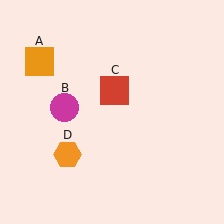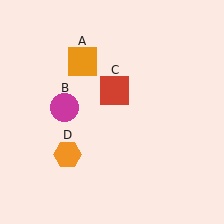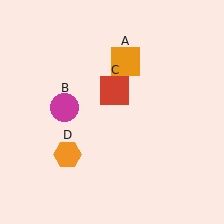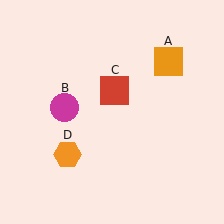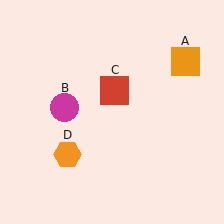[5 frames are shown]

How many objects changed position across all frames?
1 object changed position: orange square (object A).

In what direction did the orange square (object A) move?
The orange square (object A) moved right.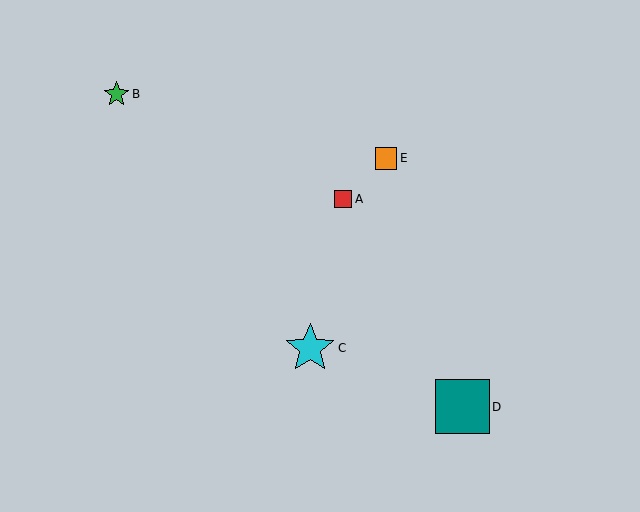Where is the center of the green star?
The center of the green star is at (117, 94).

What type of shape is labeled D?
Shape D is a teal square.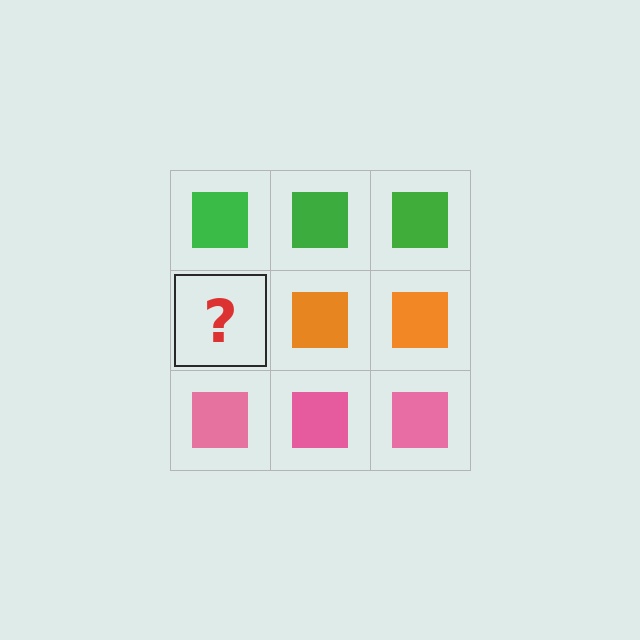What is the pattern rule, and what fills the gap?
The rule is that each row has a consistent color. The gap should be filled with an orange square.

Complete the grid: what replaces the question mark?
The question mark should be replaced with an orange square.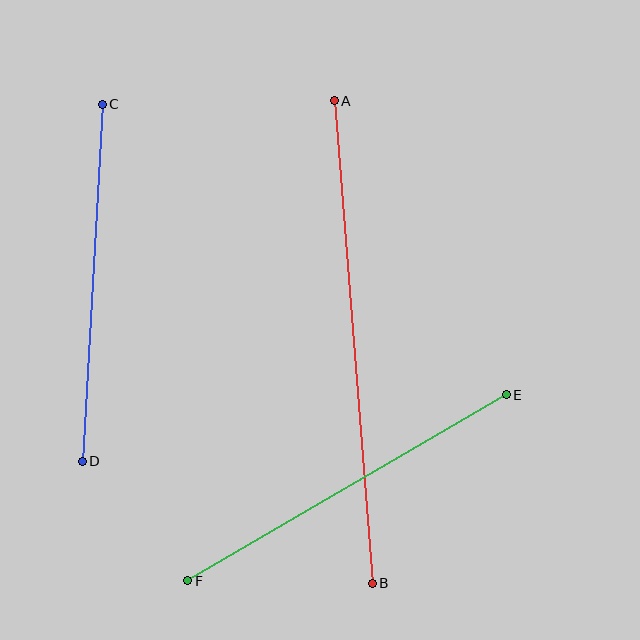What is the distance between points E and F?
The distance is approximately 368 pixels.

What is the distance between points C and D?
The distance is approximately 357 pixels.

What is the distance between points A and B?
The distance is approximately 484 pixels.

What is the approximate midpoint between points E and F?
The midpoint is at approximately (347, 488) pixels.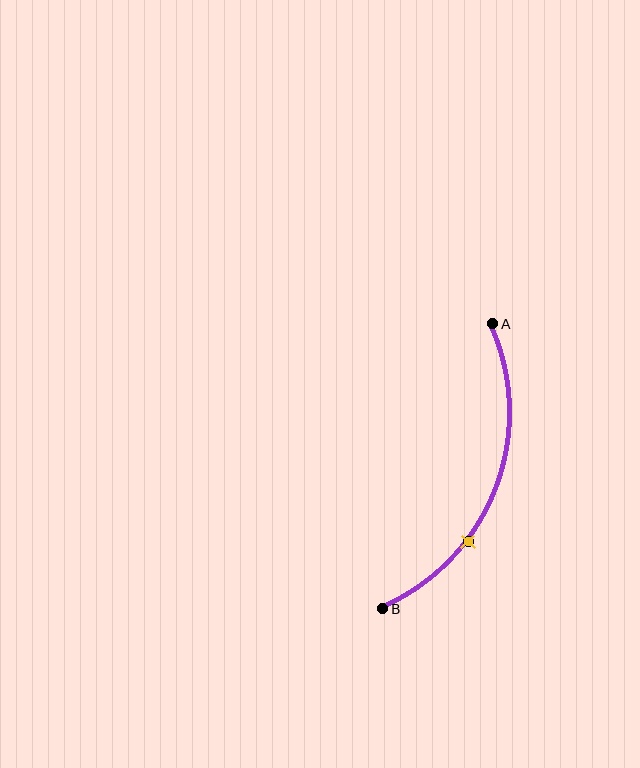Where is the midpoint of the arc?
The arc midpoint is the point on the curve farthest from the straight line joining A and B. It sits to the right of that line.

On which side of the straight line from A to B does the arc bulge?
The arc bulges to the right of the straight line connecting A and B.